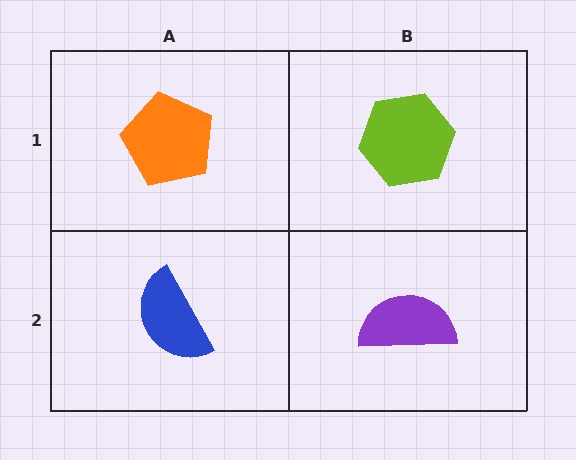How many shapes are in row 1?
2 shapes.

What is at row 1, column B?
A lime hexagon.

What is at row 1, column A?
An orange pentagon.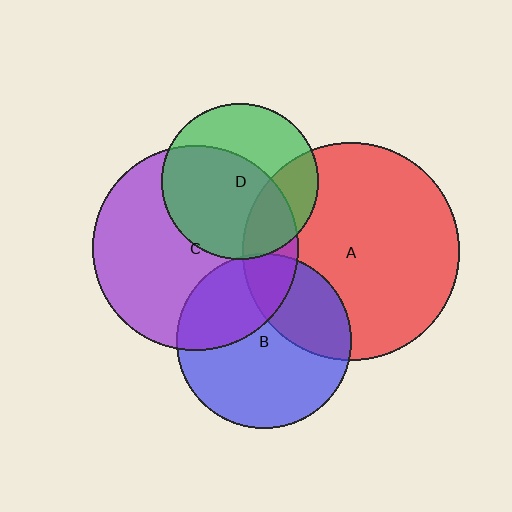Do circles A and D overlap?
Yes.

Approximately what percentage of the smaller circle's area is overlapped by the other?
Approximately 25%.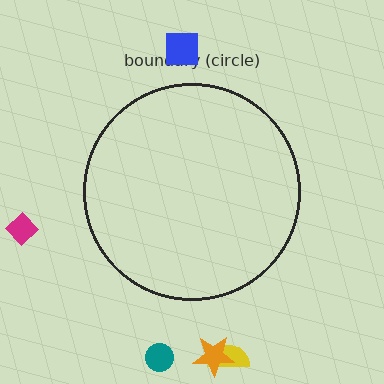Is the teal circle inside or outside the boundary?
Outside.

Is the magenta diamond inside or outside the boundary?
Outside.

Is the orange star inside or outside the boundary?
Outside.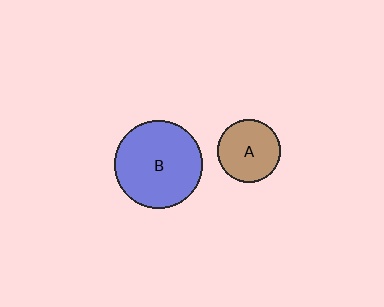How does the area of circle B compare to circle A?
Approximately 1.9 times.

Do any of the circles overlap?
No, none of the circles overlap.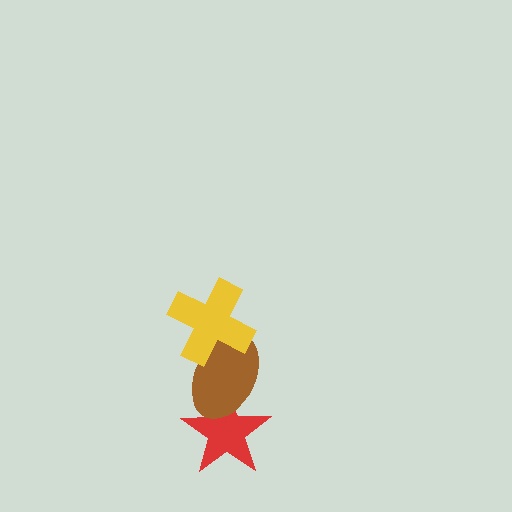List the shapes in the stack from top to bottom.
From top to bottom: the yellow cross, the brown ellipse, the red star.